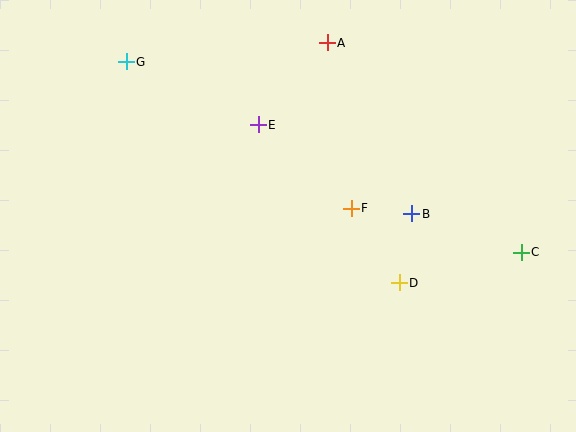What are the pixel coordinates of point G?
Point G is at (126, 62).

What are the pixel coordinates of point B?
Point B is at (412, 214).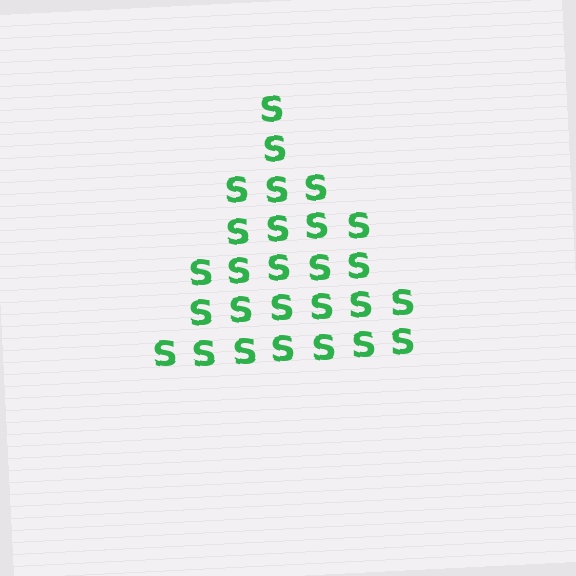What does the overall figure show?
The overall figure shows a triangle.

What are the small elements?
The small elements are letter S's.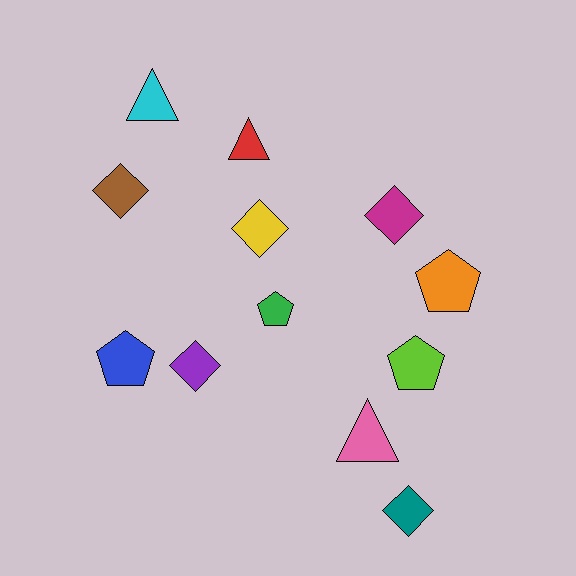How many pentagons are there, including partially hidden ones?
There are 4 pentagons.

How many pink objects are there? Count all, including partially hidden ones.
There is 1 pink object.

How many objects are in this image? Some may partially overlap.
There are 12 objects.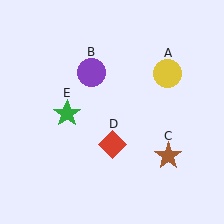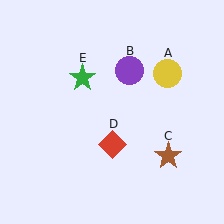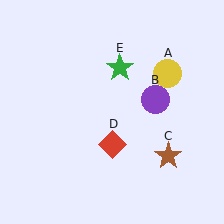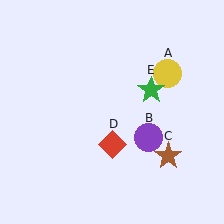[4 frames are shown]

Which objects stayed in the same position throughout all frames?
Yellow circle (object A) and brown star (object C) and red diamond (object D) remained stationary.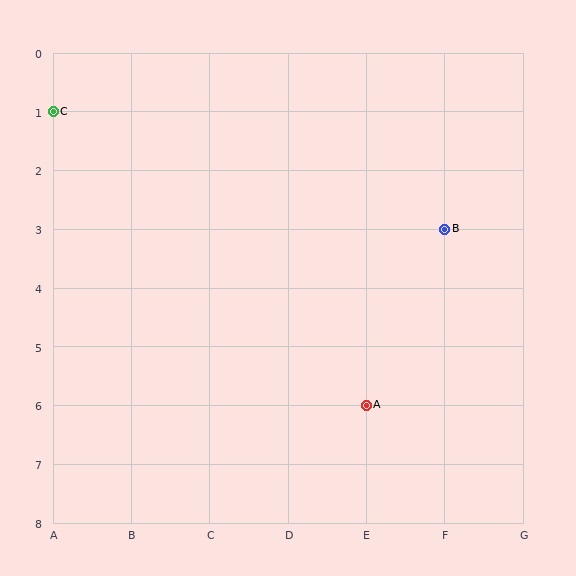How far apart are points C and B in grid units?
Points C and B are 5 columns and 2 rows apart (about 5.4 grid units diagonally).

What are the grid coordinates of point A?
Point A is at grid coordinates (E, 6).